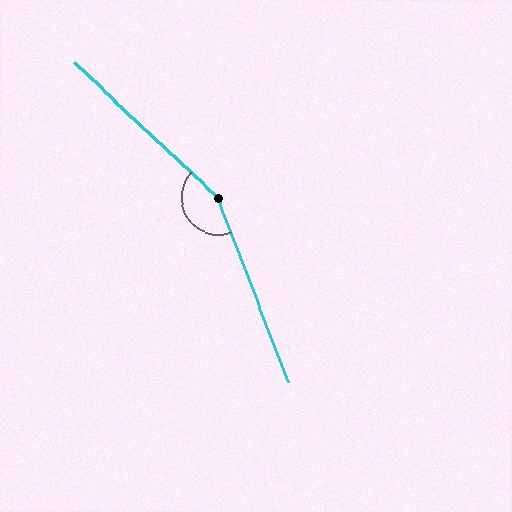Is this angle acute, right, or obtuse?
It is obtuse.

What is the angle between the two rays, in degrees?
Approximately 154 degrees.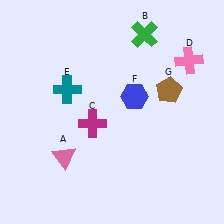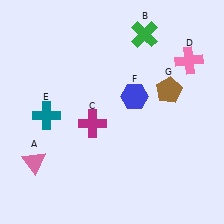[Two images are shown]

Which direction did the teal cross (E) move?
The teal cross (E) moved down.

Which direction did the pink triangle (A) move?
The pink triangle (A) moved left.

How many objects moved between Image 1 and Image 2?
2 objects moved between the two images.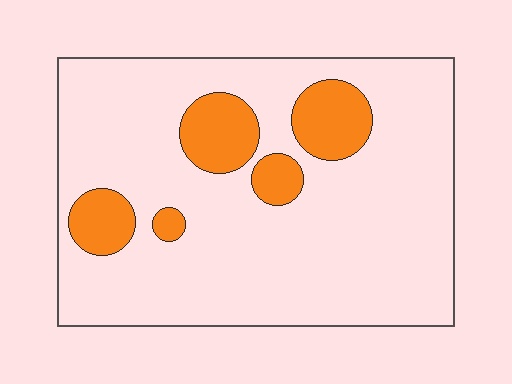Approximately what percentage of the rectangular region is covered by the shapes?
Approximately 15%.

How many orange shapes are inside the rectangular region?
5.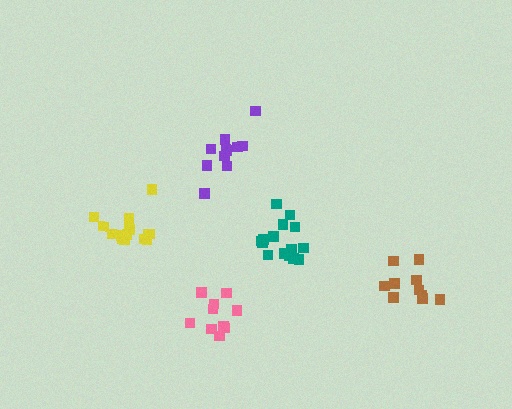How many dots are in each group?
Group 1: 10 dots, Group 2: 15 dots, Group 3: 11 dots, Group 4: 10 dots, Group 5: 14 dots (60 total).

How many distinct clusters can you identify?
There are 5 distinct clusters.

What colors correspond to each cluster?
The clusters are colored: pink, teal, purple, brown, yellow.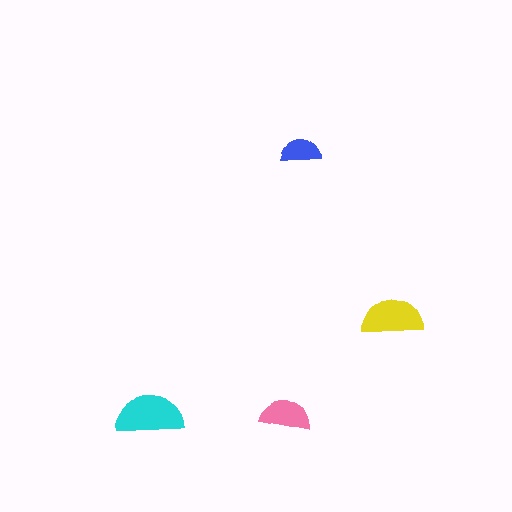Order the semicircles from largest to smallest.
the cyan one, the yellow one, the pink one, the blue one.